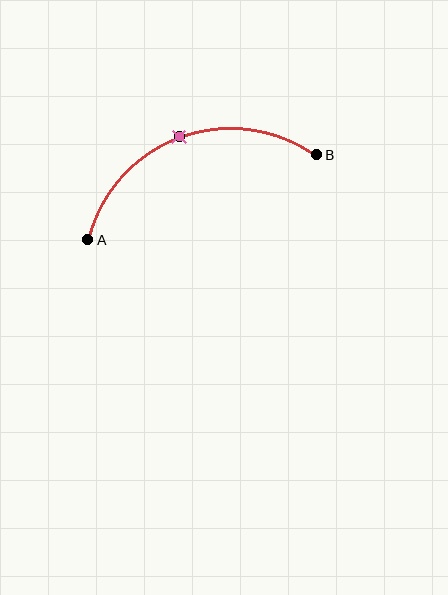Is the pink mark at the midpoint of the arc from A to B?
Yes. The pink mark lies on the arc at equal arc-length from both A and B — it is the arc midpoint.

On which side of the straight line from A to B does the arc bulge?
The arc bulges above the straight line connecting A and B.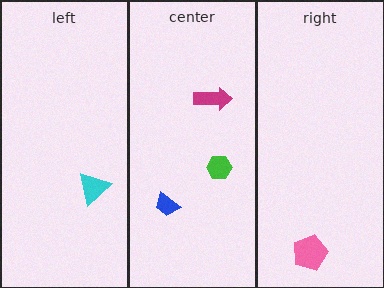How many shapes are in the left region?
1.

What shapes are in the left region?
The cyan triangle.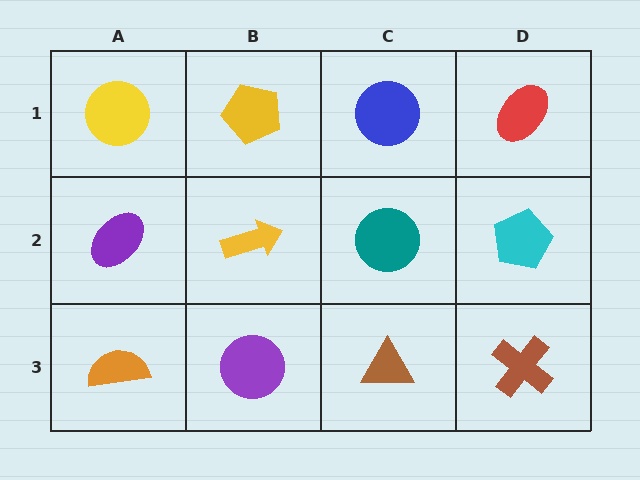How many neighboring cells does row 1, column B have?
3.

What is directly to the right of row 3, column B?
A brown triangle.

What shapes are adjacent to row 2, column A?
A yellow circle (row 1, column A), an orange semicircle (row 3, column A), a yellow arrow (row 2, column B).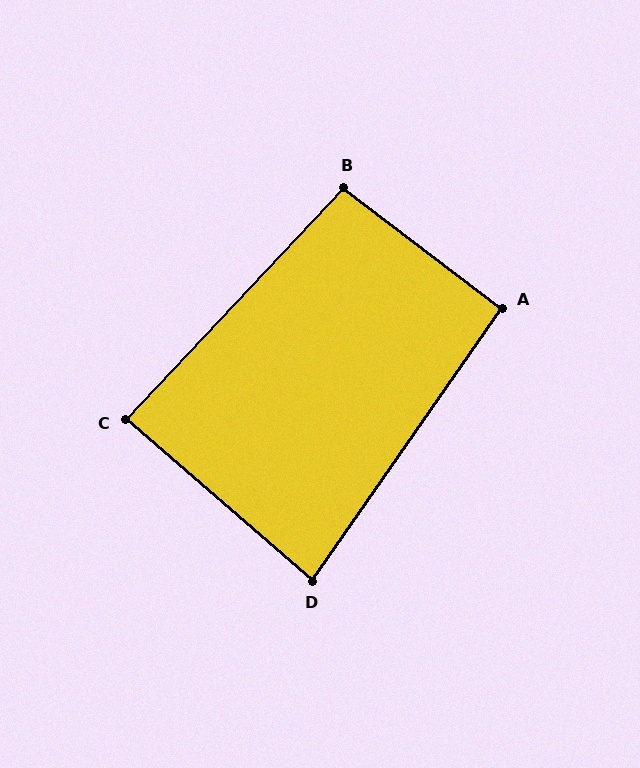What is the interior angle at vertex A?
Approximately 92 degrees (approximately right).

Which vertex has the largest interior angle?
B, at approximately 96 degrees.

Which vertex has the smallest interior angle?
D, at approximately 84 degrees.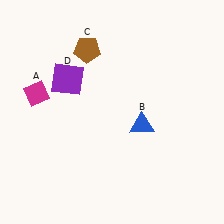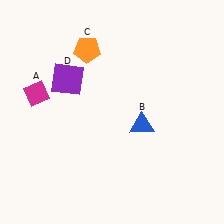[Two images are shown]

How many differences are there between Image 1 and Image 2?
There is 1 difference between the two images.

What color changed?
The pentagon (C) changed from brown in Image 1 to orange in Image 2.